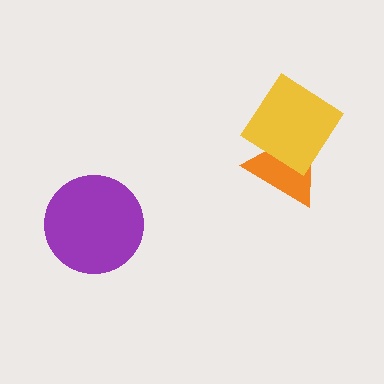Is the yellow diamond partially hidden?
No, no other shape covers it.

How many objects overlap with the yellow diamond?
1 object overlaps with the yellow diamond.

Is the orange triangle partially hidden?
Yes, it is partially covered by another shape.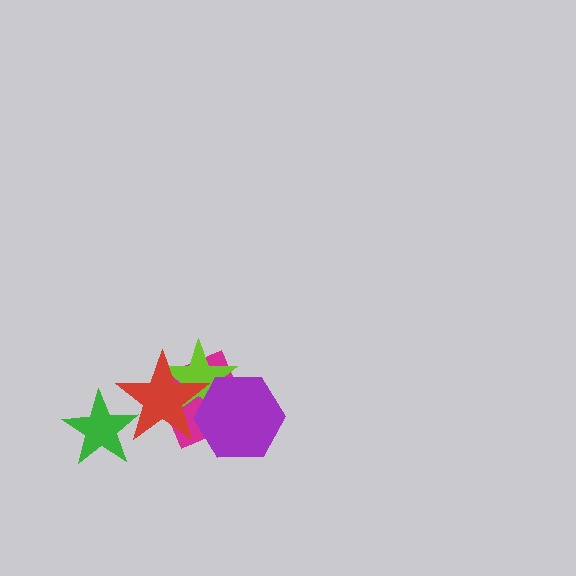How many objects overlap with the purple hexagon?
3 objects overlap with the purple hexagon.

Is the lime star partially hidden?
Yes, it is partially covered by another shape.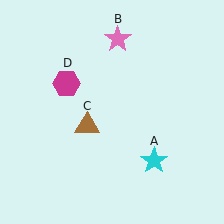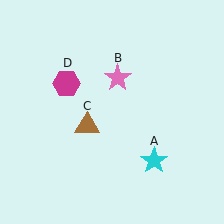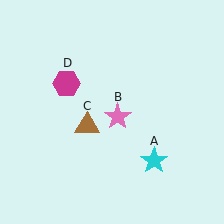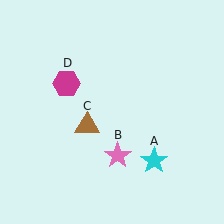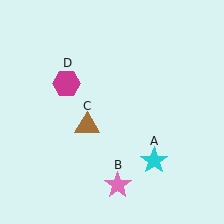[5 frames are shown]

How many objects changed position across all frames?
1 object changed position: pink star (object B).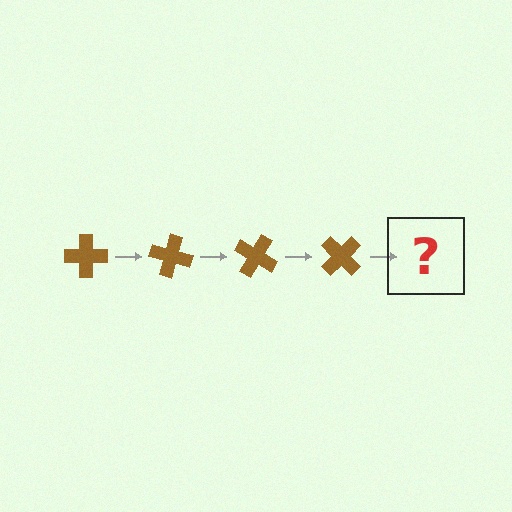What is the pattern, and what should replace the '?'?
The pattern is that the cross rotates 15 degrees each step. The '?' should be a brown cross rotated 60 degrees.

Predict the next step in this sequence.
The next step is a brown cross rotated 60 degrees.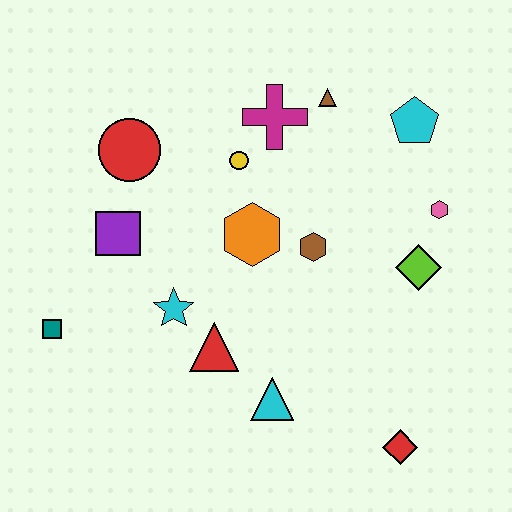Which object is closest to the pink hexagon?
The lime diamond is closest to the pink hexagon.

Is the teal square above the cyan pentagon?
No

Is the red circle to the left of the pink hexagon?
Yes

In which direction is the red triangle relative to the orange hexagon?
The red triangle is below the orange hexagon.